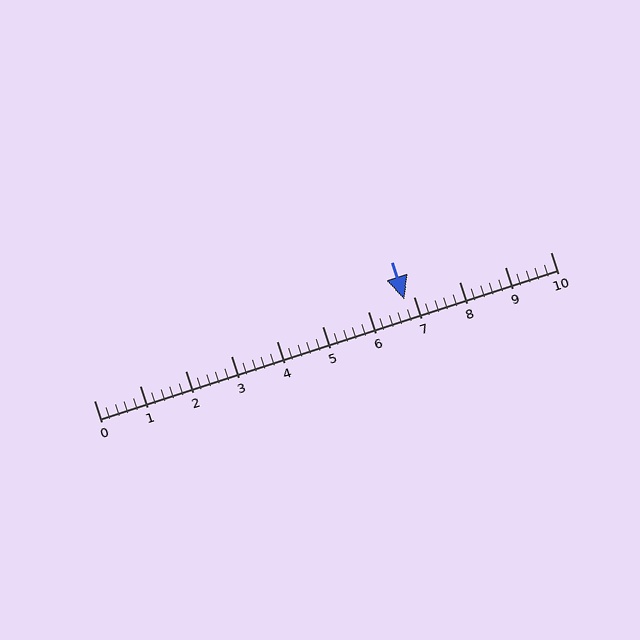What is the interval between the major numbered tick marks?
The major tick marks are spaced 1 units apart.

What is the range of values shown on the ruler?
The ruler shows values from 0 to 10.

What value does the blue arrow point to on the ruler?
The blue arrow points to approximately 6.8.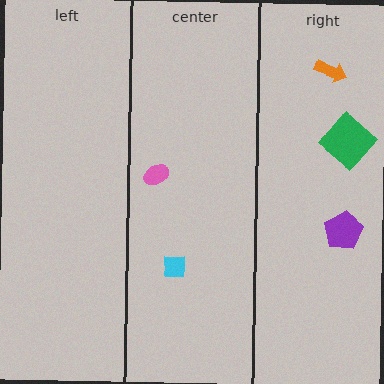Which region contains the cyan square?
The center region.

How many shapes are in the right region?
3.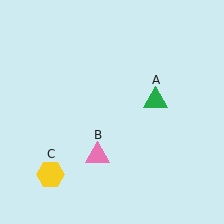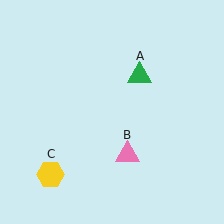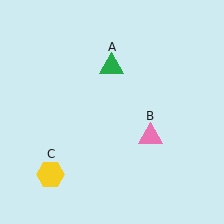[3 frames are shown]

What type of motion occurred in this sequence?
The green triangle (object A), pink triangle (object B) rotated counterclockwise around the center of the scene.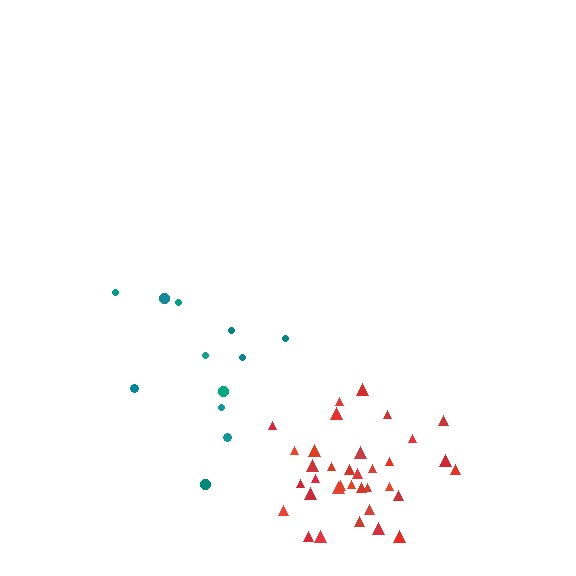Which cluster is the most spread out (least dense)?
Teal.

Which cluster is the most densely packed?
Red.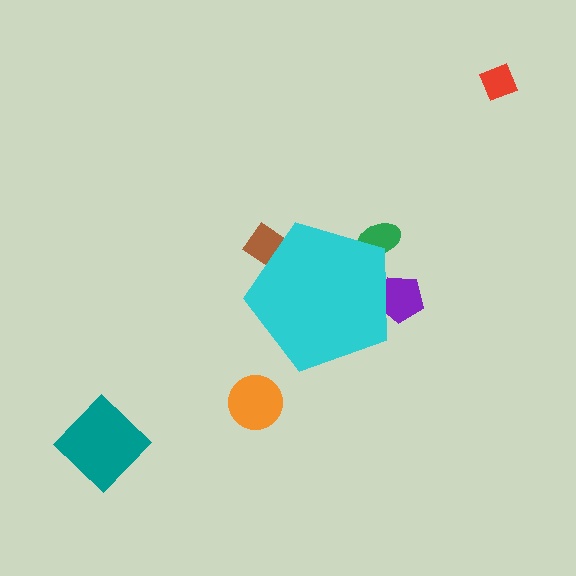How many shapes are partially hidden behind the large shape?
3 shapes are partially hidden.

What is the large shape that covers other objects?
A cyan pentagon.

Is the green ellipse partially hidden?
Yes, the green ellipse is partially hidden behind the cyan pentagon.